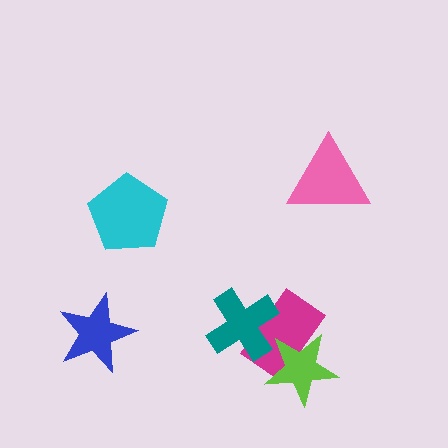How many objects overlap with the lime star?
1 object overlaps with the lime star.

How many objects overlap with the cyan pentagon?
0 objects overlap with the cyan pentagon.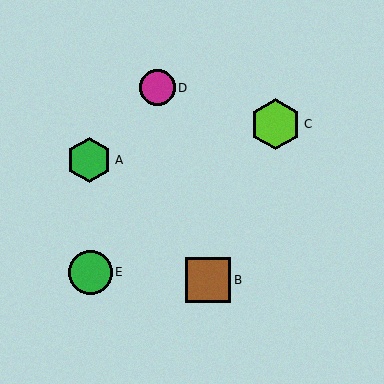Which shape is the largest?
The lime hexagon (labeled C) is the largest.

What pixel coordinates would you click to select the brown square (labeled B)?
Click at (208, 280) to select the brown square B.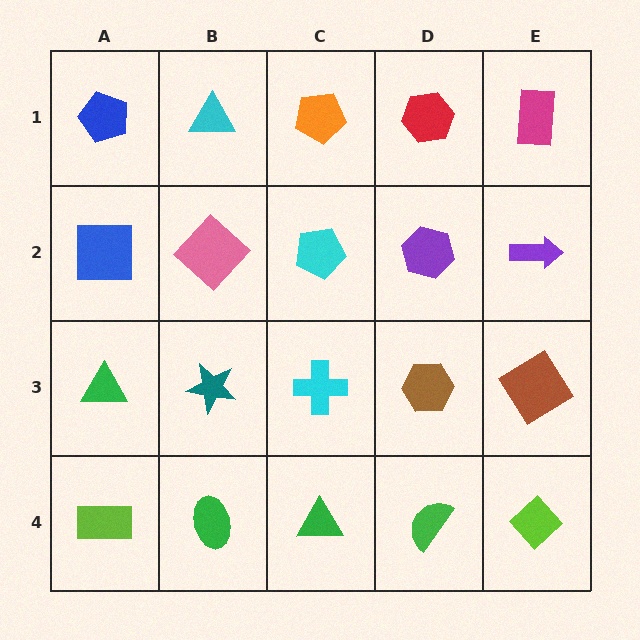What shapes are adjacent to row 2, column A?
A blue pentagon (row 1, column A), a green triangle (row 3, column A), a pink diamond (row 2, column B).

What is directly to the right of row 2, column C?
A purple hexagon.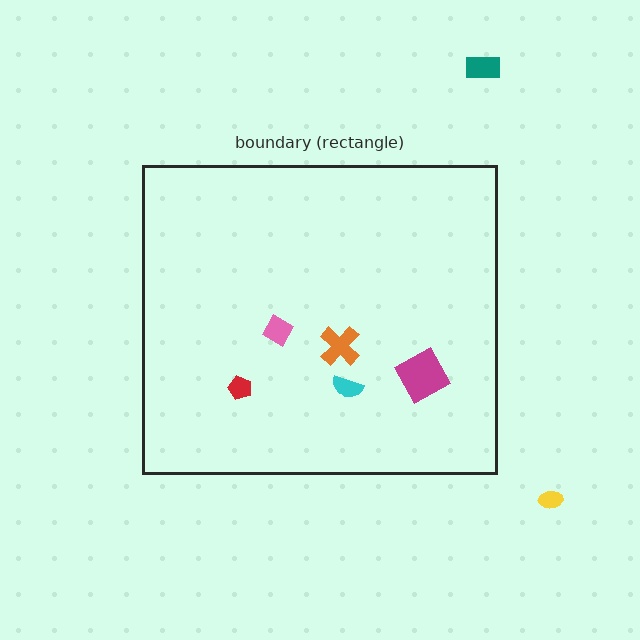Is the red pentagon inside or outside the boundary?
Inside.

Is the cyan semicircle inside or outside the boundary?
Inside.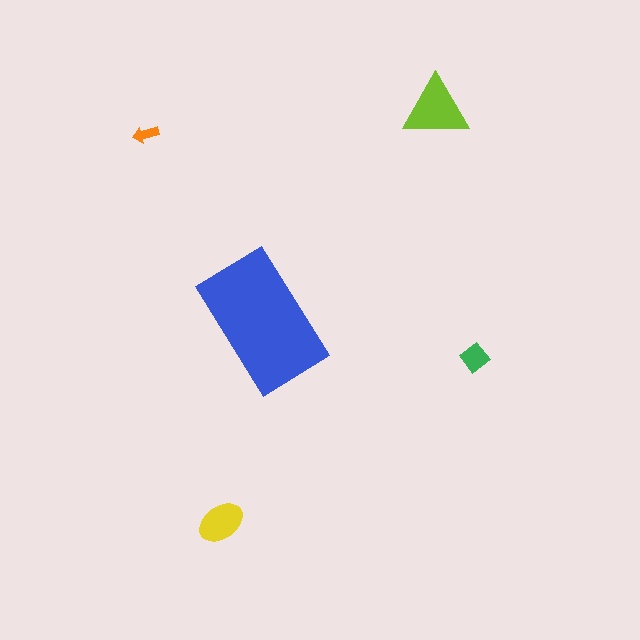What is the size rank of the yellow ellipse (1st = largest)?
3rd.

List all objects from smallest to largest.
The orange arrow, the green diamond, the yellow ellipse, the lime triangle, the blue rectangle.